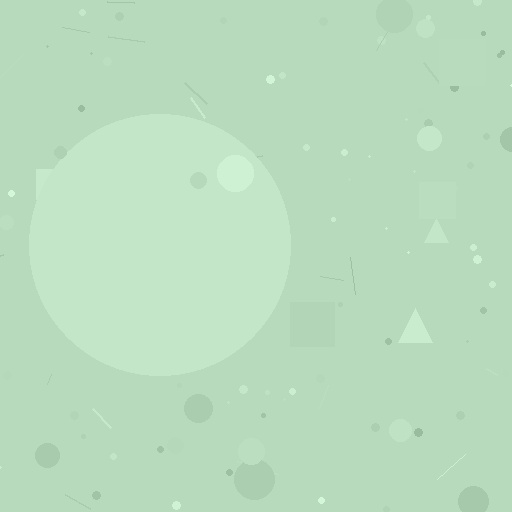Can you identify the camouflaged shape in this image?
The camouflaged shape is a circle.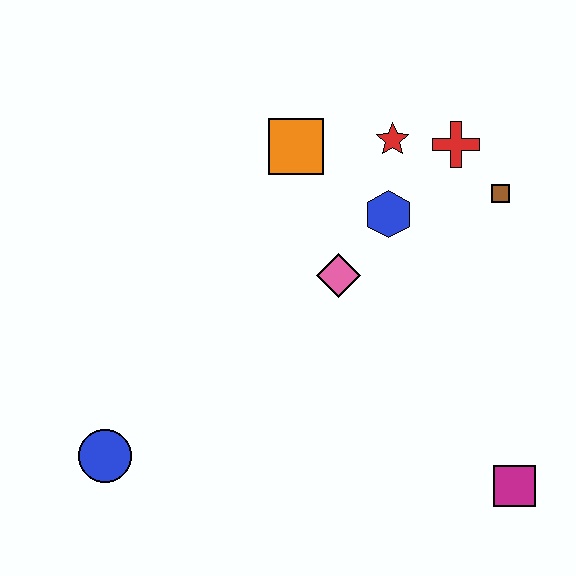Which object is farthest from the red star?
The blue circle is farthest from the red star.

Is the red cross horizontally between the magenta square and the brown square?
No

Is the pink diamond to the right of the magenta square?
No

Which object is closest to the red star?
The red cross is closest to the red star.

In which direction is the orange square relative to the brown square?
The orange square is to the left of the brown square.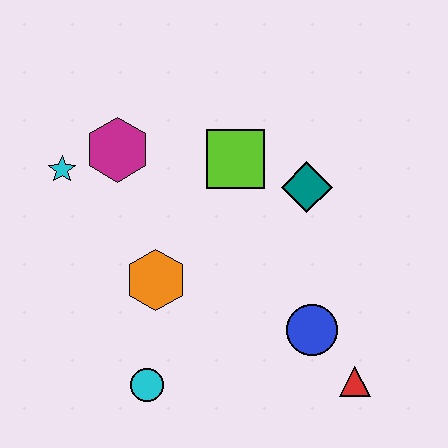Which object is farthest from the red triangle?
The cyan star is farthest from the red triangle.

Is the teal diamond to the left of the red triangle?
Yes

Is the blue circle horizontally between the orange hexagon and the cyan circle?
No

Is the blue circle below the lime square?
Yes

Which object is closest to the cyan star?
The magenta hexagon is closest to the cyan star.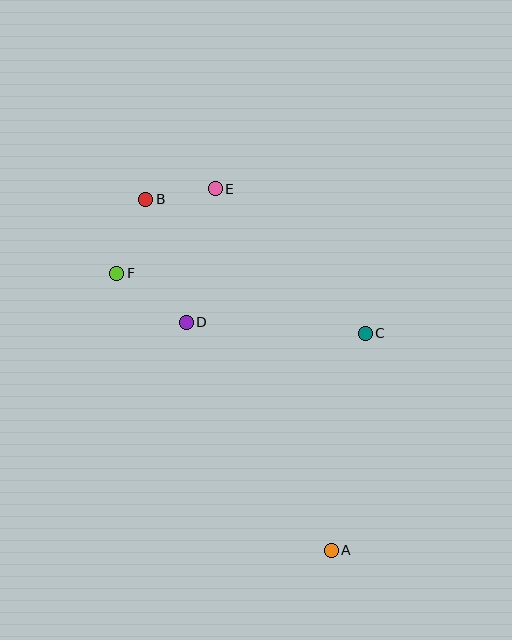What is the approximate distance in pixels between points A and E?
The distance between A and E is approximately 379 pixels.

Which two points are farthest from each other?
Points A and B are farthest from each other.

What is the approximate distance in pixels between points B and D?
The distance between B and D is approximately 130 pixels.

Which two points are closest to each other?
Points B and E are closest to each other.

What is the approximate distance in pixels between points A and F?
The distance between A and F is approximately 350 pixels.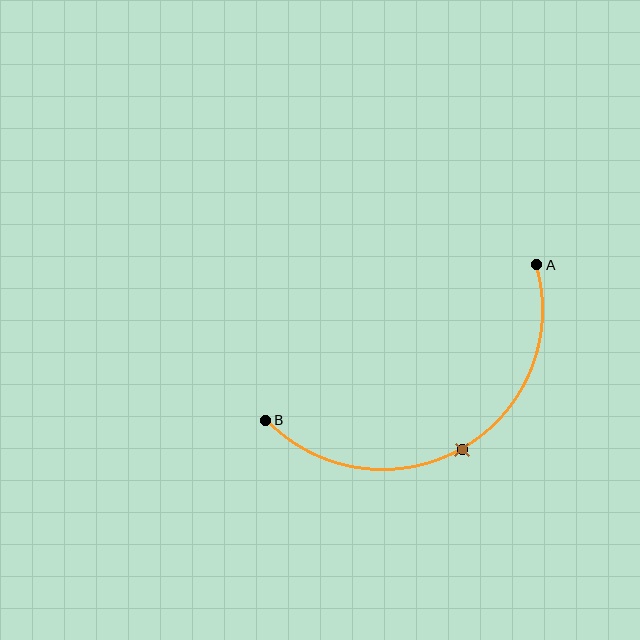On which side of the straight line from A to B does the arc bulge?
The arc bulges below the straight line connecting A and B.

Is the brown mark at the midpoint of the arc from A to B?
Yes. The brown mark lies on the arc at equal arc-length from both A and B — it is the arc midpoint.